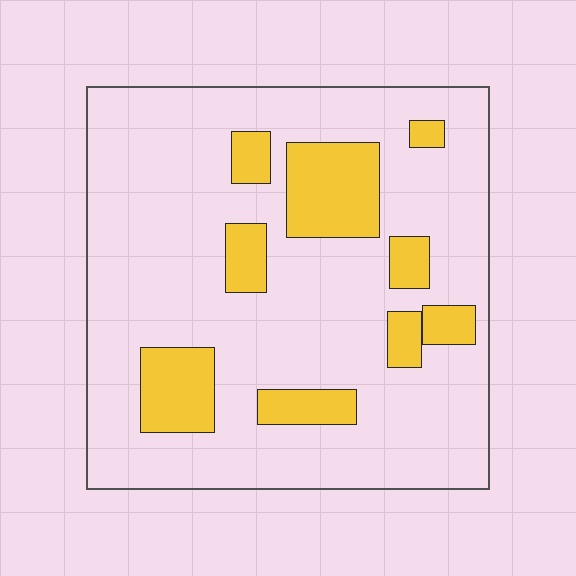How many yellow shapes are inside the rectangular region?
9.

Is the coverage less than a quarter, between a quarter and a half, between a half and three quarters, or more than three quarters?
Less than a quarter.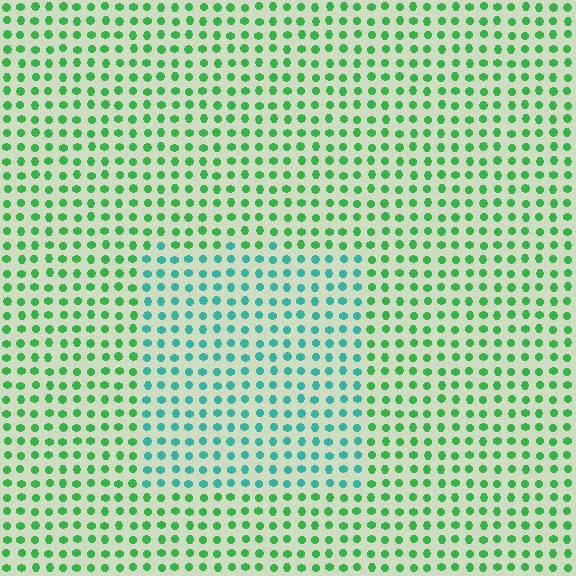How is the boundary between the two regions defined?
The boundary is defined purely by a slight shift in hue (about 43 degrees). Spacing, size, and orientation are identical on both sides.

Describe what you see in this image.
The image is filled with small green elements in a uniform arrangement. A rectangle-shaped region is visible where the elements are tinted to a slightly different hue, forming a subtle color boundary.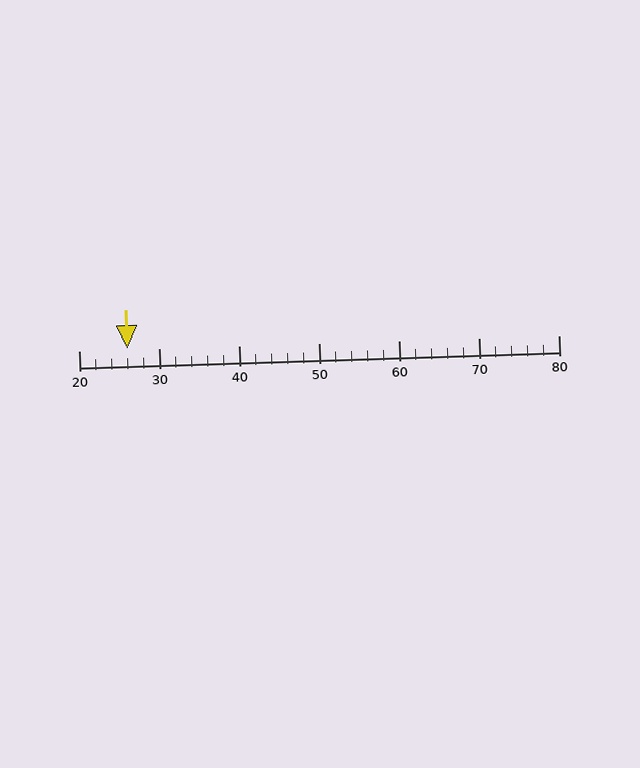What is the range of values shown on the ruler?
The ruler shows values from 20 to 80.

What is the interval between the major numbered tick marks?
The major tick marks are spaced 10 units apart.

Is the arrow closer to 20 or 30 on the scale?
The arrow is closer to 30.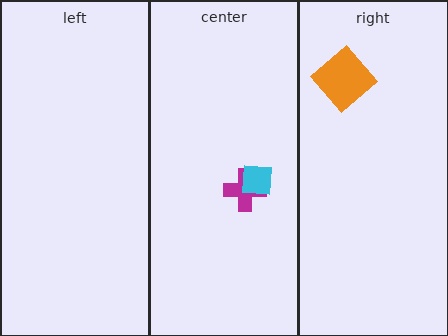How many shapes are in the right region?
1.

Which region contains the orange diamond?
The right region.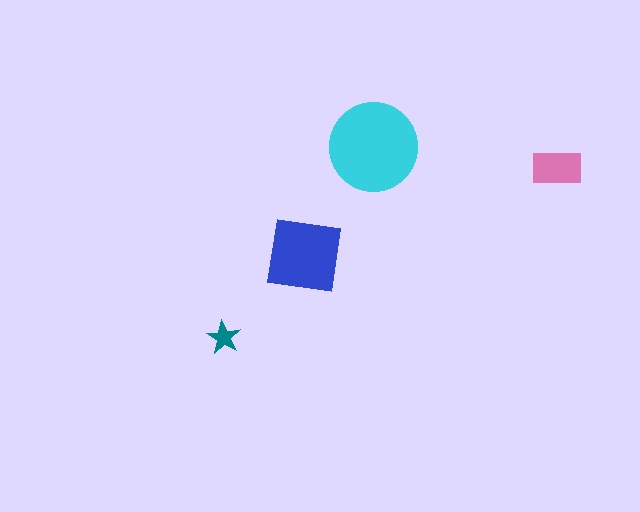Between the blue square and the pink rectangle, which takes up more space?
The blue square.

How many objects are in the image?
There are 4 objects in the image.